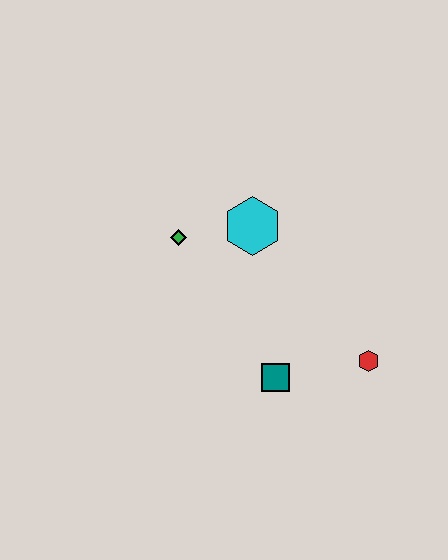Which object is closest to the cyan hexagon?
The green diamond is closest to the cyan hexagon.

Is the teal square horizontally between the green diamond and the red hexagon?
Yes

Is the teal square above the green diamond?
No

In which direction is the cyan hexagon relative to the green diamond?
The cyan hexagon is to the right of the green diamond.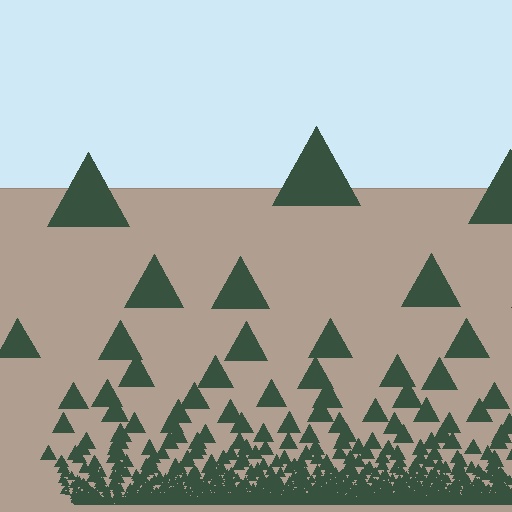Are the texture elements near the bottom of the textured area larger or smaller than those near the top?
Smaller. The gradient is inverted — elements near the bottom are smaller and denser.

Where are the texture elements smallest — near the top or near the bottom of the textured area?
Near the bottom.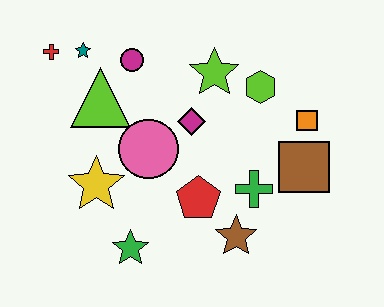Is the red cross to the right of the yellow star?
No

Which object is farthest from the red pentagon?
The red cross is farthest from the red pentagon.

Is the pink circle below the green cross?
No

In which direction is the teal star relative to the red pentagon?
The teal star is above the red pentagon.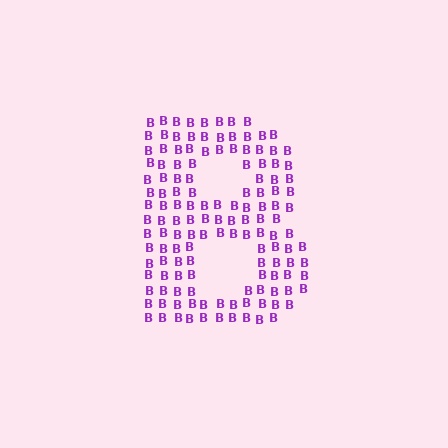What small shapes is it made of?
It is made of small letter B's.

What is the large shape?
The large shape is the letter B.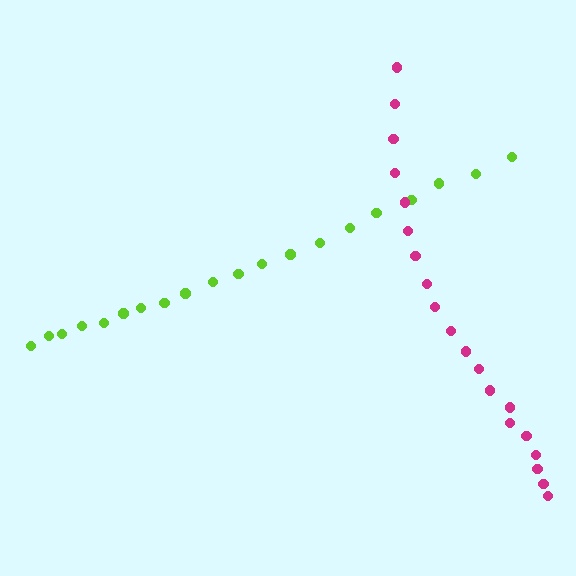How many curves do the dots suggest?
There are 2 distinct paths.